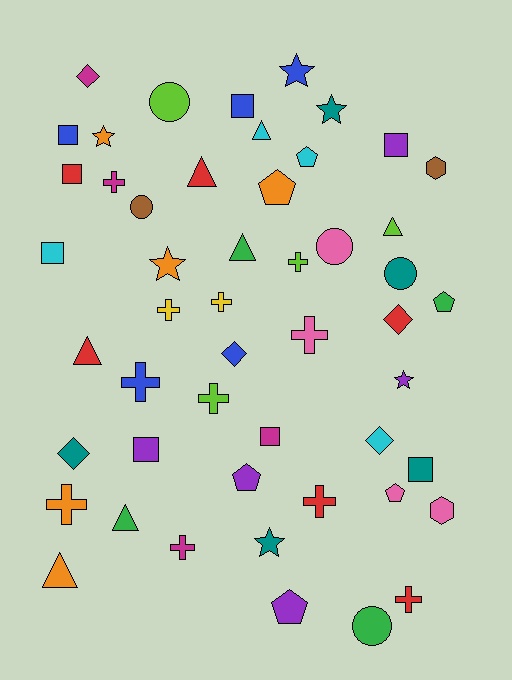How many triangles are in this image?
There are 7 triangles.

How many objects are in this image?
There are 50 objects.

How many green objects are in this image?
There are 4 green objects.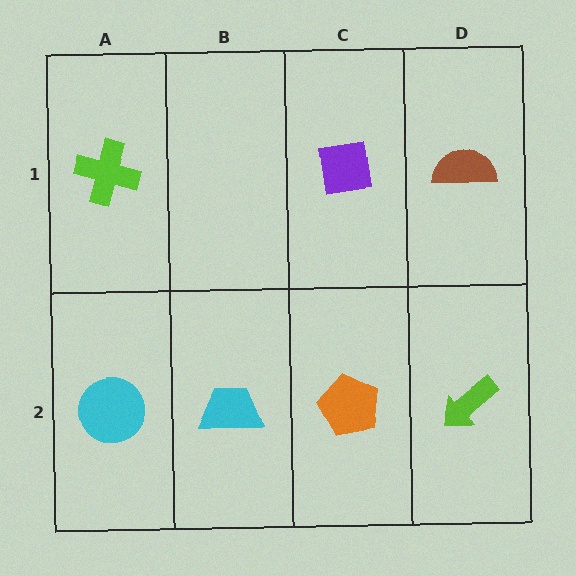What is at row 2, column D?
A lime arrow.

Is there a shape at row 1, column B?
No, that cell is empty.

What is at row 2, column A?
A cyan circle.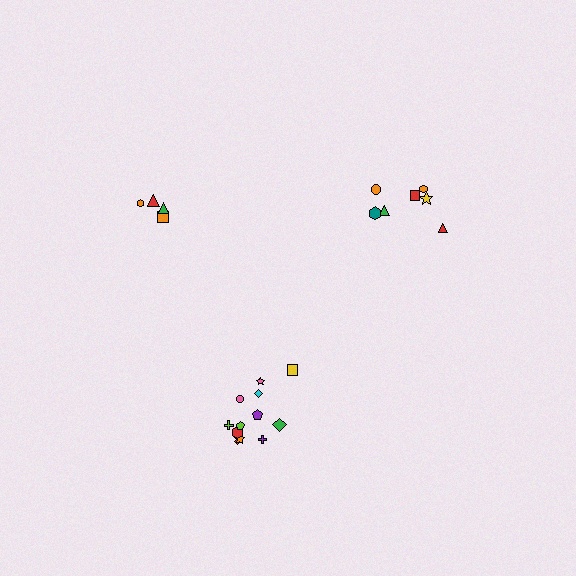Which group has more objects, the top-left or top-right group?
The top-right group.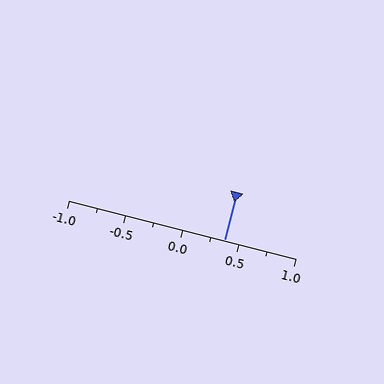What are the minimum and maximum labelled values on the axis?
The axis runs from -1.0 to 1.0.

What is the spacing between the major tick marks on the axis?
The major ticks are spaced 0.5 apart.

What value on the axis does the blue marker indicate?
The marker indicates approximately 0.38.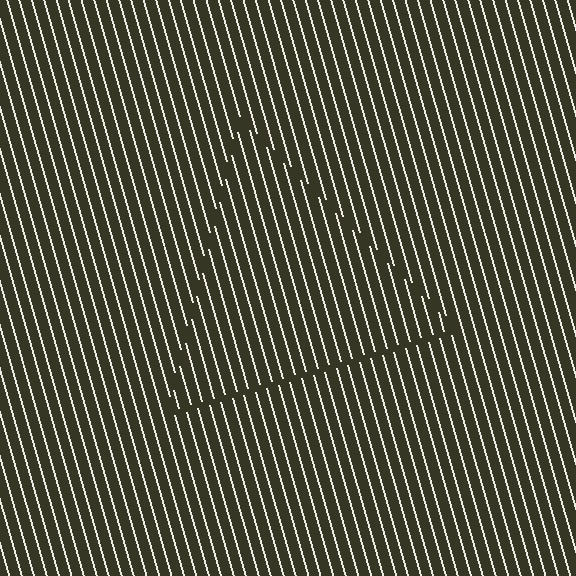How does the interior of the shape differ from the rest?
The interior of the shape contains the same grating, shifted by half a period — the contour is defined by the phase discontinuity where line-ends from the inner and outer gratings abut.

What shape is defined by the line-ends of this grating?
An illusory triangle. The interior of the shape contains the same grating, shifted by half a period — the contour is defined by the phase discontinuity where line-ends from the inner and outer gratings abut.